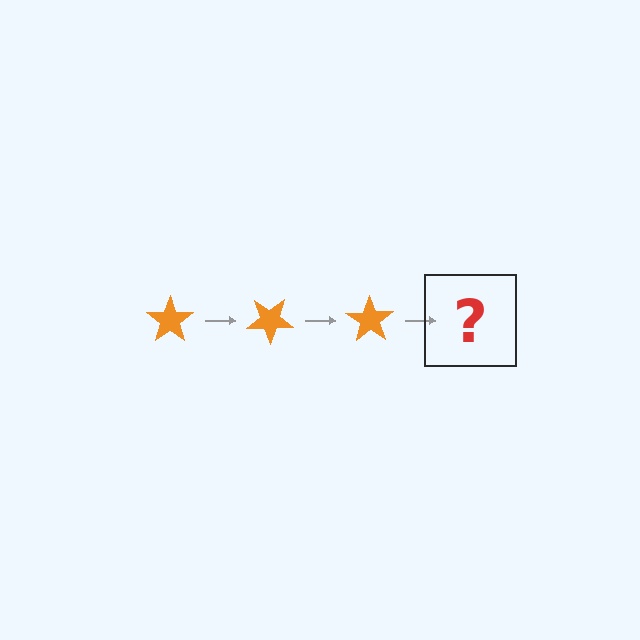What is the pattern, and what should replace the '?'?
The pattern is that the star rotates 35 degrees each step. The '?' should be an orange star rotated 105 degrees.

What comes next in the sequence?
The next element should be an orange star rotated 105 degrees.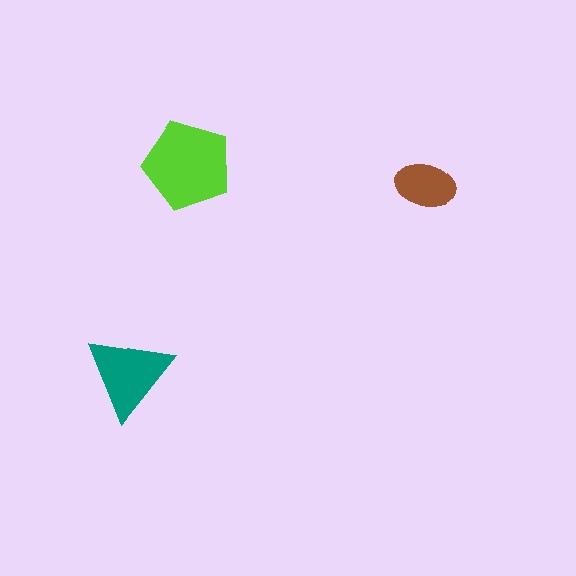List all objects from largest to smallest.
The lime pentagon, the teal triangle, the brown ellipse.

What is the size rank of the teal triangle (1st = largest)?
2nd.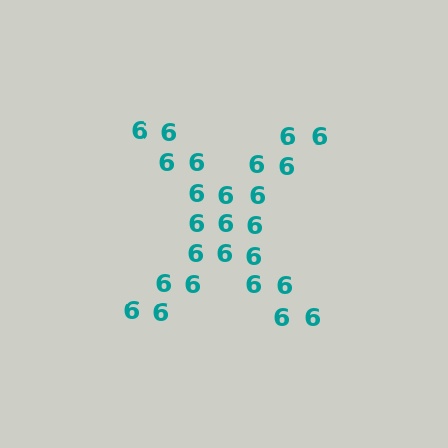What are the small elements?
The small elements are digit 6's.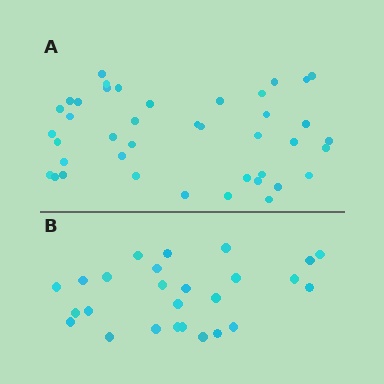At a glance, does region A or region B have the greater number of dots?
Region A (the top region) has more dots.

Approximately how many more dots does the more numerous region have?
Region A has approximately 15 more dots than region B.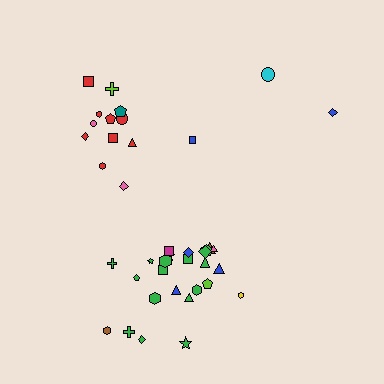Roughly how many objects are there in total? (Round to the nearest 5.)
Roughly 40 objects in total.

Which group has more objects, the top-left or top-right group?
The top-left group.